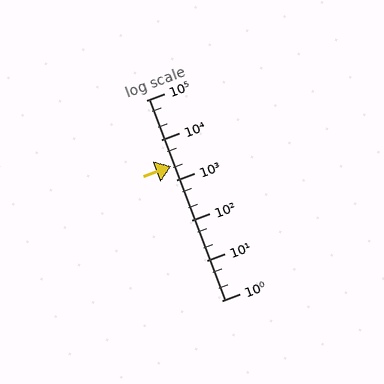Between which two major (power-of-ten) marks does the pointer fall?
The pointer is between 1000 and 10000.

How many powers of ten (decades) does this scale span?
The scale spans 5 decades, from 1 to 100000.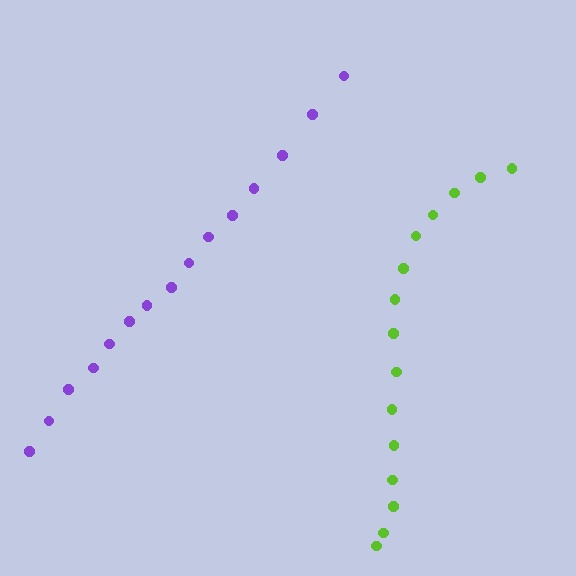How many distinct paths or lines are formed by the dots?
There are 2 distinct paths.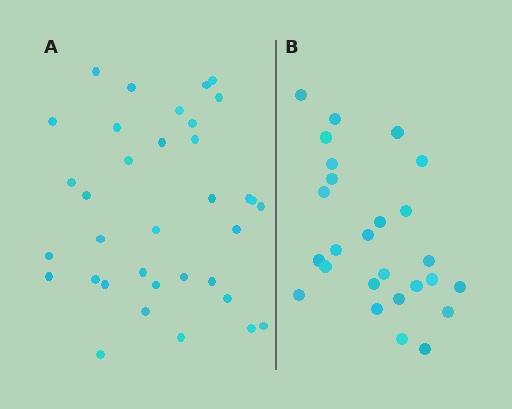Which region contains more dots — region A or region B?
Region A (the left region) has more dots.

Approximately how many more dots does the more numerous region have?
Region A has roughly 8 or so more dots than region B.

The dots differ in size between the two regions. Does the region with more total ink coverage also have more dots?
No. Region B has more total ink coverage because its dots are larger, but region A actually contains more individual dots. Total area can be misleading — the number of items is what matters here.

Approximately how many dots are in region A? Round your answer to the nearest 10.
About 40 dots. (The exact count is 35, which rounds to 40.)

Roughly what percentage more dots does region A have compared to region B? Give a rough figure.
About 35% more.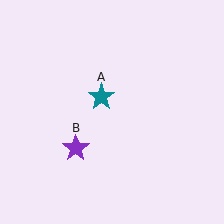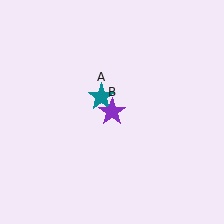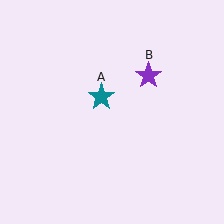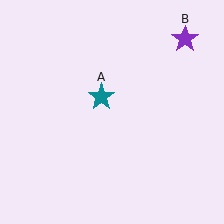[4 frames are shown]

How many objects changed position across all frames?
1 object changed position: purple star (object B).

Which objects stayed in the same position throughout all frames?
Teal star (object A) remained stationary.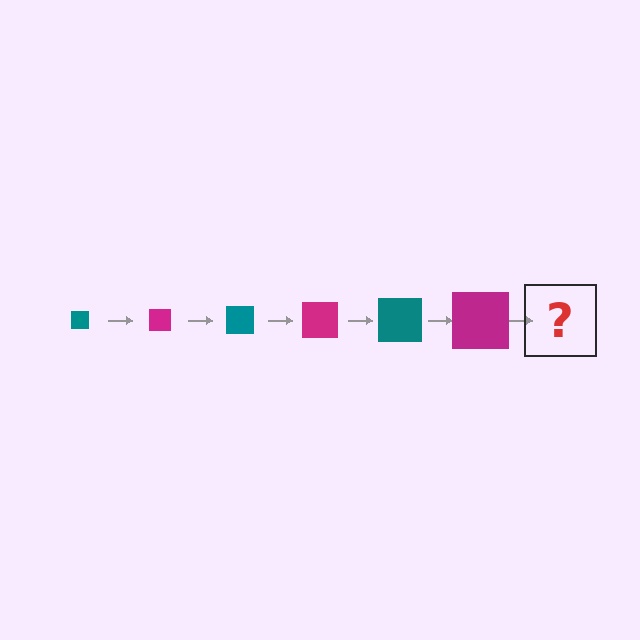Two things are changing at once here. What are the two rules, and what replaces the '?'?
The two rules are that the square grows larger each step and the color cycles through teal and magenta. The '?' should be a teal square, larger than the previous one.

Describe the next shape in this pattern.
It should be a teal square, larger than the previous one.